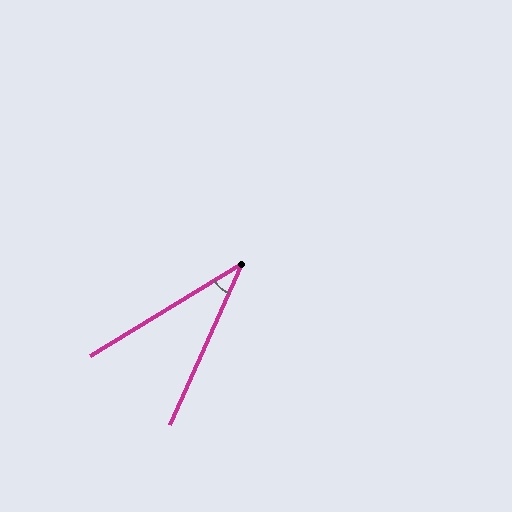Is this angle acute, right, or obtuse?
It is acute.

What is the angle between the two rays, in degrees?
Approximately 35 degrees.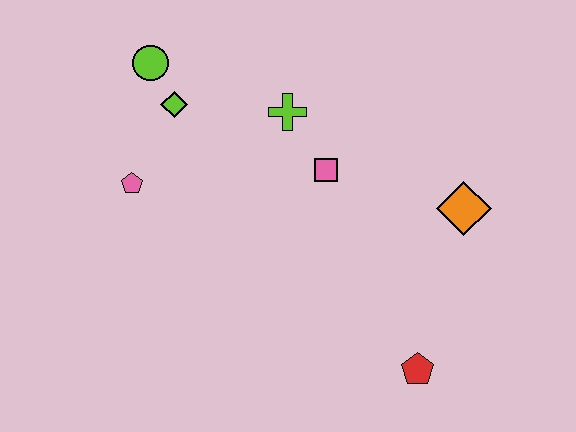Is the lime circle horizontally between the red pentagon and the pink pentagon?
Yes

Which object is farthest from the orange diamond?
The lime circle is farthest from the orange diamond.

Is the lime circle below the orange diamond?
No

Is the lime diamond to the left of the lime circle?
No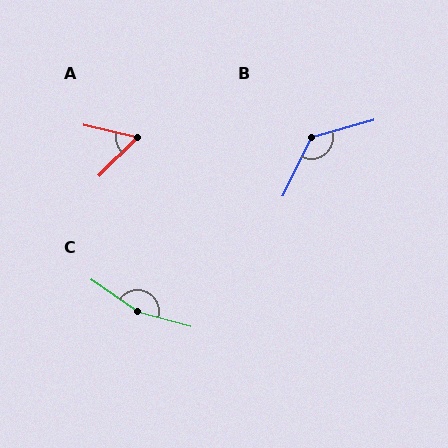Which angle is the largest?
C, at approximately 160 degrees.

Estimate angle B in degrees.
Approximately 132 degrees.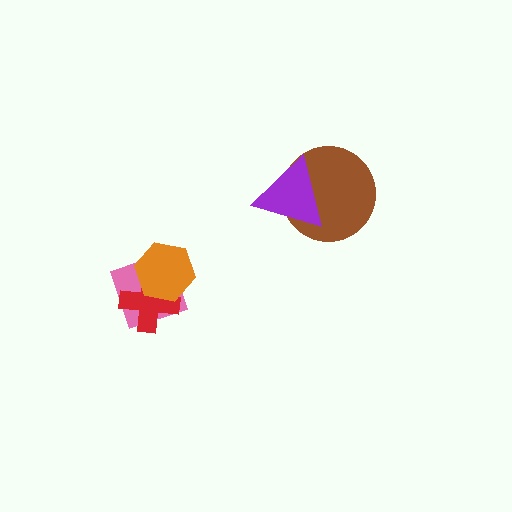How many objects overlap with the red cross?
2 objects overlap with the red cross.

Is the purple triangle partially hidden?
No, no other shape covers it.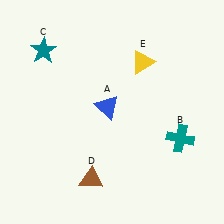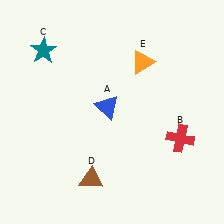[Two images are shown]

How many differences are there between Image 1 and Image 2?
There are 2 differences between the two images.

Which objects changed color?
B changed from teal to red. E changed from yellow to orange.